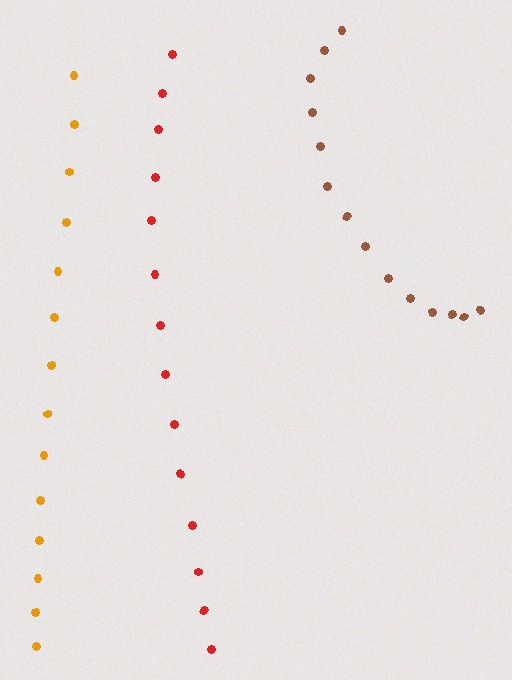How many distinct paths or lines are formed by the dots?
There are 3 distinct paths.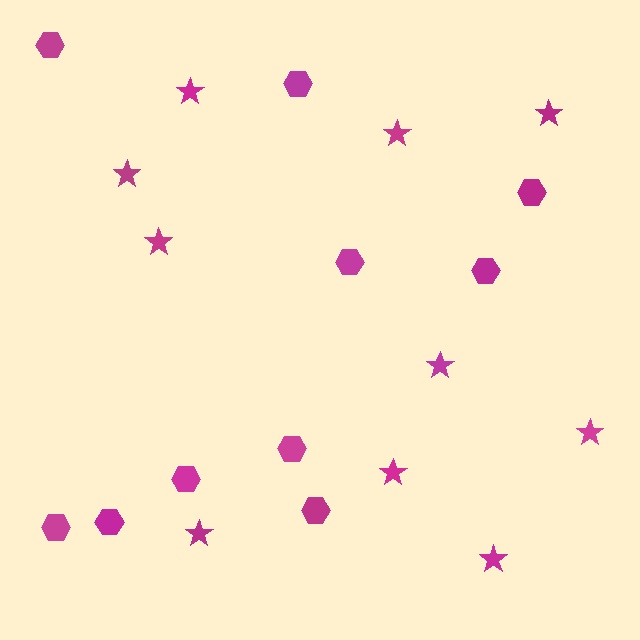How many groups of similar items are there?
There are 2 groups: one group of stars (10) and one group of hexagons (10).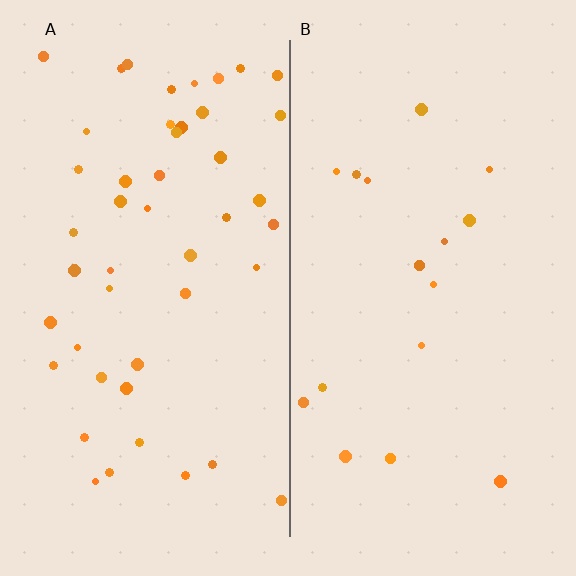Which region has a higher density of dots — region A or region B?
A (the left).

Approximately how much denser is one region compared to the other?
Approximately 2.8× — region A over region B.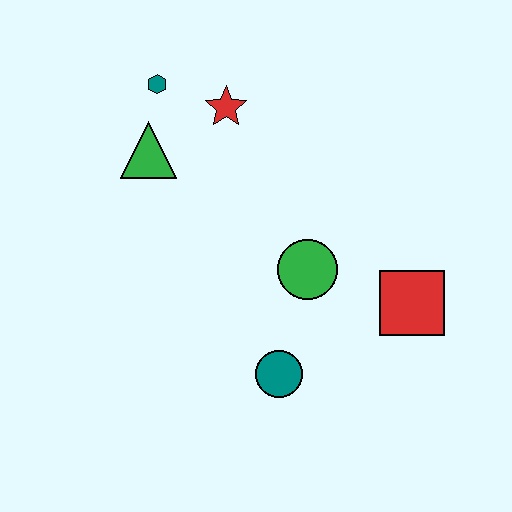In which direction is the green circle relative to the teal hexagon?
The green circle is below the teal hexagon.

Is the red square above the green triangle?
No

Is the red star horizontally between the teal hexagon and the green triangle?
No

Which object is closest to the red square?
The green circle is closest to the red square.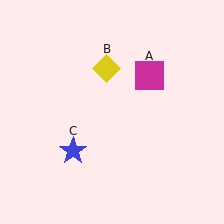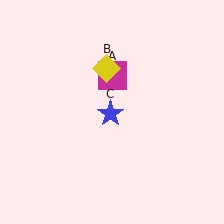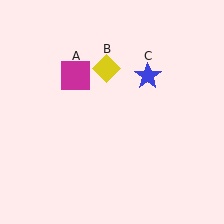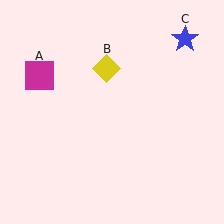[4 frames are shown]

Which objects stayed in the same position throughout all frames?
Yellow diamond (object B) remained stationary.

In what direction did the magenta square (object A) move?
The magenta square (object A) moved left.